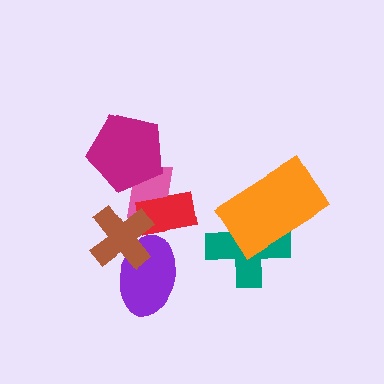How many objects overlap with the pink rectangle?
3 objects overlap with the pink rectangle.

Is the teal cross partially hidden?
Yes, it is partially covered by another shape.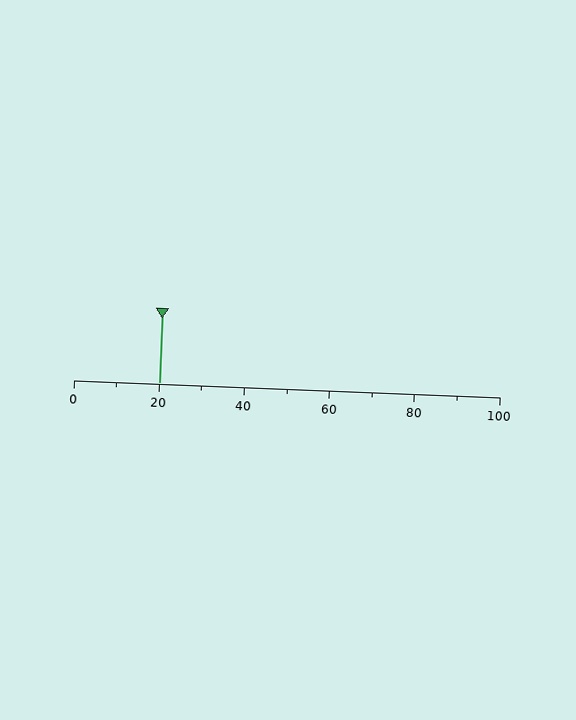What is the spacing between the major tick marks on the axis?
The major ticks are spaced 20 apart.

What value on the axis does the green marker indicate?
The marker indicates approximately 20.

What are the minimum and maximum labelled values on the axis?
The axis runs from 0 to 100.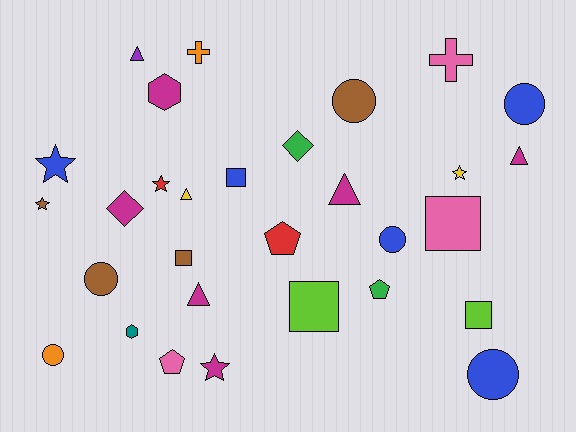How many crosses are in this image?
There are 2 crosses.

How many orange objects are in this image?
There are 2 orange objects.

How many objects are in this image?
There are 30 objects.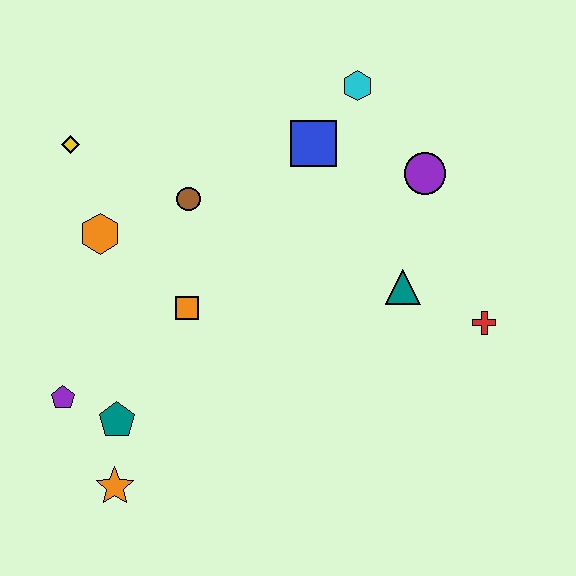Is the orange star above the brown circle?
No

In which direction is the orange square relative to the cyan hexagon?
The orange square is below the cyan hexagon.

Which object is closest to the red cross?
The teal triangle is closest to the red cross.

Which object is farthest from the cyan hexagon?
The orange star is farthest from the cyan hexagon.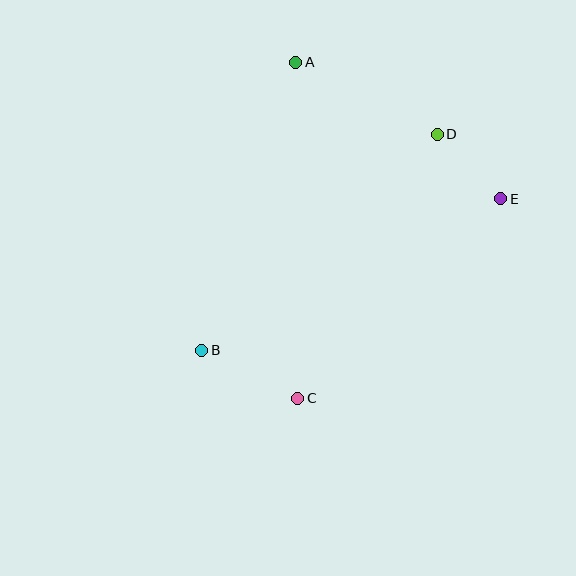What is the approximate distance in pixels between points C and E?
The distance between C and E is approximately 285 pixels.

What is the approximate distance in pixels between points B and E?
The distance between B and E is approximately 335 pixels.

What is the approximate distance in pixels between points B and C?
The distance between B and C is approximately 107 pixels.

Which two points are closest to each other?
Points D and E are closest to each other.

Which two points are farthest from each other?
Points A and C are farthest from each other.